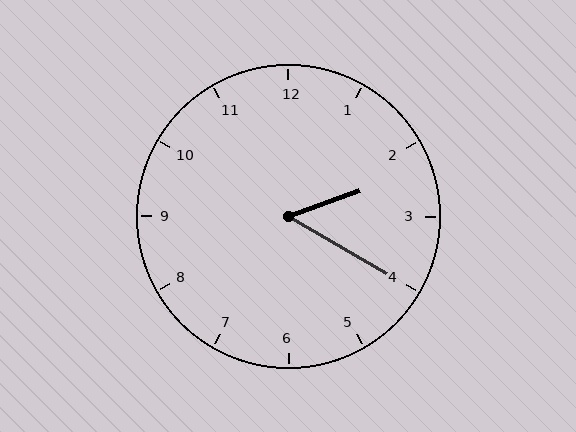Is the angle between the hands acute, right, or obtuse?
It is acute.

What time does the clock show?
2:20.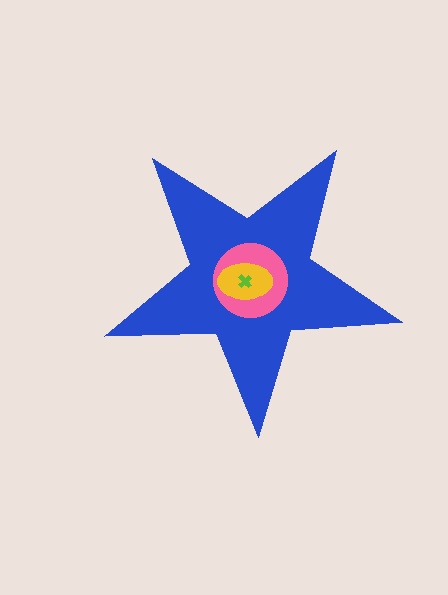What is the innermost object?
The lime cross.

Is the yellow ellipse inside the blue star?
Yes.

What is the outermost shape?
The blue star.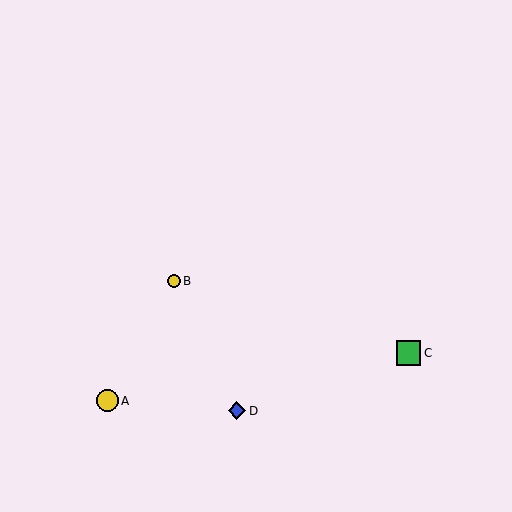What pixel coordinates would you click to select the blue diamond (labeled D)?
Click at (237, 411) to select the blue diamond D.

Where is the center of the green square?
The center of the green square is at (409, 353).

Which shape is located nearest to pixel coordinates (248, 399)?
The blue diamond (labeled D) at (237, 411) is nearest to that location.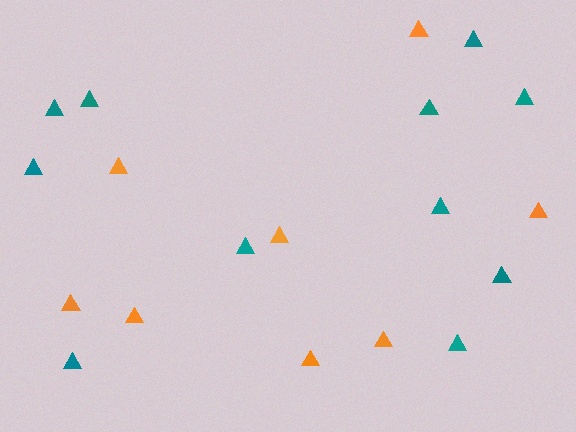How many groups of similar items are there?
There are 2 groups: one group of orange triangles (8) and one group of teal triangles (11).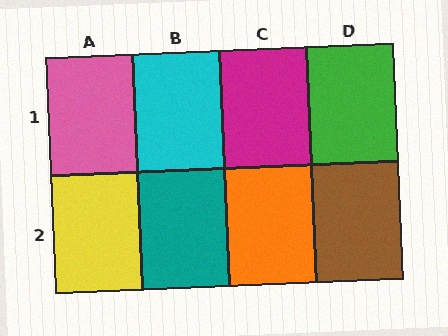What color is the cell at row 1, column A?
Pink.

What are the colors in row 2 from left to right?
Yellow, teal, orange, brown.